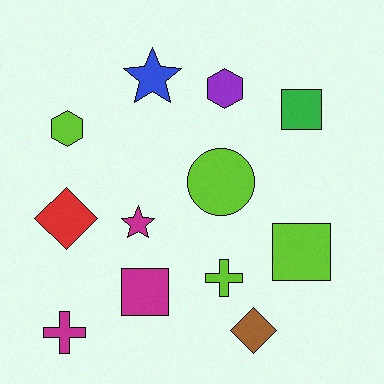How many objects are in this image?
There are 12 objects.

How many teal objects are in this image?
There are no teal objects.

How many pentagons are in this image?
There are no pentagons.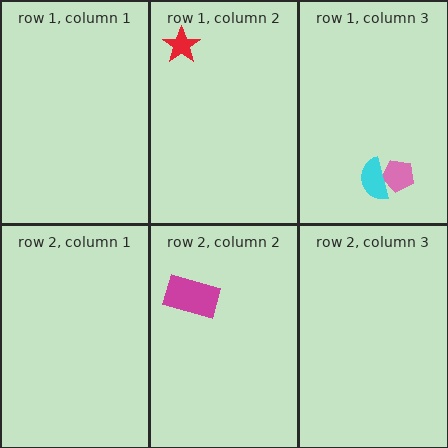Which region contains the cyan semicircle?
The row 1, column 3 region.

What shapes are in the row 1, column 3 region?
The pink pentagon, the cyan semicircle.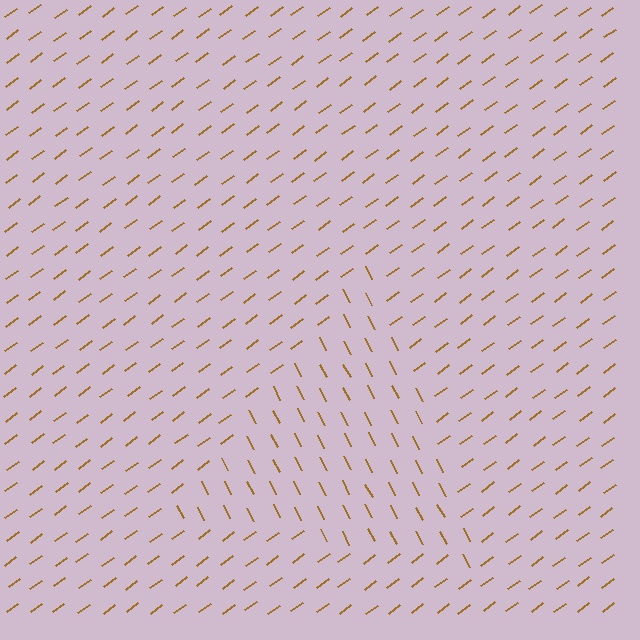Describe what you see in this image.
The image is filled with small brown line segments. A triangle region in the image has lines oriented differently from the surrounding lines, creating a visible texture boundary.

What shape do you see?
I see a triangle.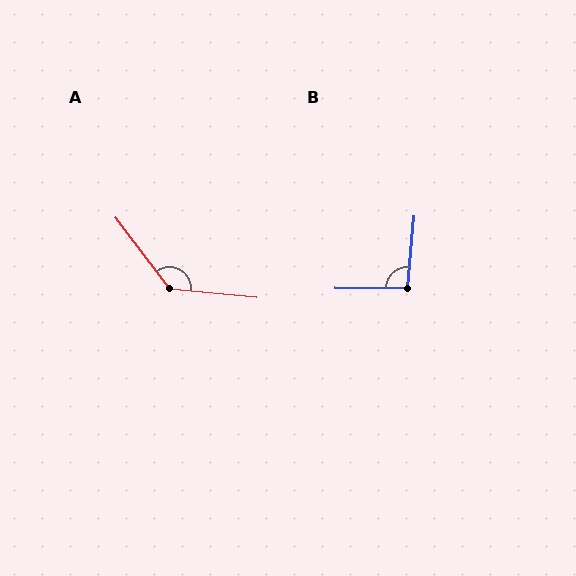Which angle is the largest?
A, at approximately 133 degrees.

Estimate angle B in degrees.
Approximately 94 degrees.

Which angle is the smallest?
B, at approximately 94 degrees.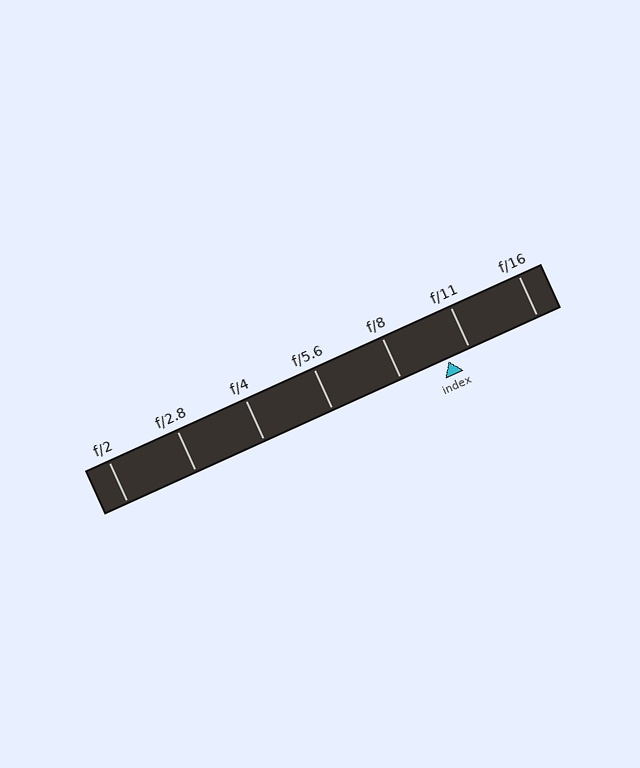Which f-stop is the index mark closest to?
The index mark is closest to f/11.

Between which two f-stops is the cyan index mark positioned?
The index mark is between f/8 and f/11.